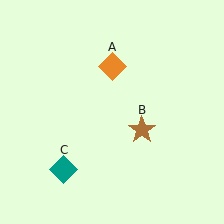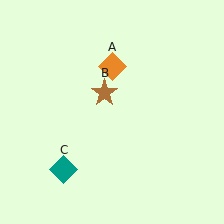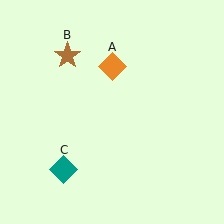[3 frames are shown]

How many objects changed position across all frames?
1 object changed position: brown star (object B).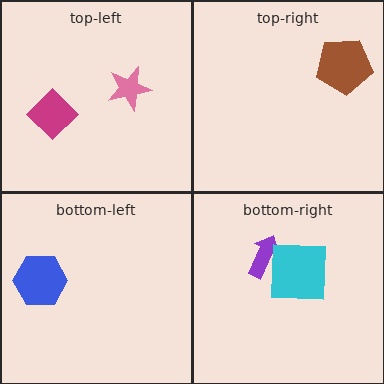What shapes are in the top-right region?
The brown pentagon.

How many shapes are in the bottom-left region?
1.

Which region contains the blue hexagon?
The bottom-left region.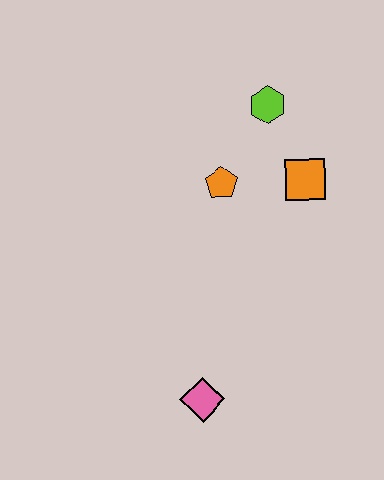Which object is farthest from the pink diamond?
The lime hexagon is farthest from the pink diamond.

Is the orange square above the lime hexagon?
No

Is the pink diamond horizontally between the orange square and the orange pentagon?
No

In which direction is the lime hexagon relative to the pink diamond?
The lime hexagon is above the pink diamond.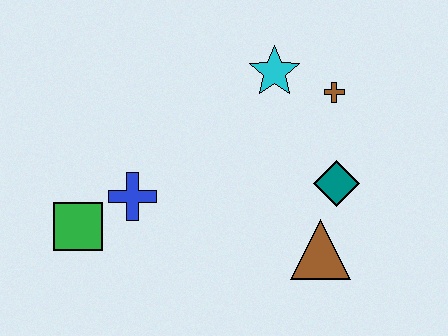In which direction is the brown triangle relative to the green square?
The brown triangle is to the right of the green square.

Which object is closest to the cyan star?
The brown cross is closest to the cyan star.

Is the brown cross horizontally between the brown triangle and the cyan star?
No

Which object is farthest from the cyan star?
The green square is farthest from the cyan star.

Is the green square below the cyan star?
Yes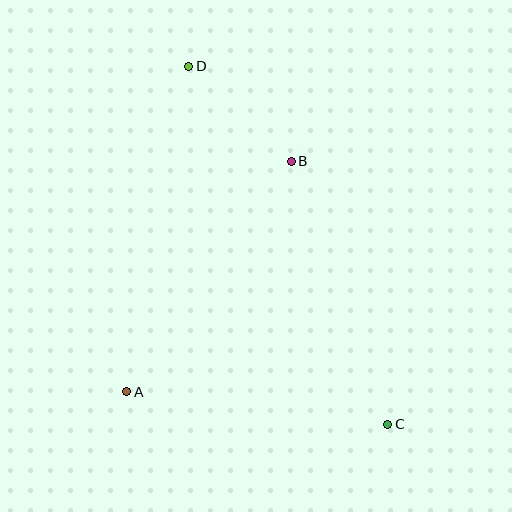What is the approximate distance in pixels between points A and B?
The distance between A and B is approximately 283 pixels.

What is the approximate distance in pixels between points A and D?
The distance between A and D is approximately 332 pixels.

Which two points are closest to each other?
Points B and D are closest to each other.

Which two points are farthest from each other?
Points C and D are farthest from each other.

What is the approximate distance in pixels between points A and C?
The distance between A and C is approximately 263 pixels.